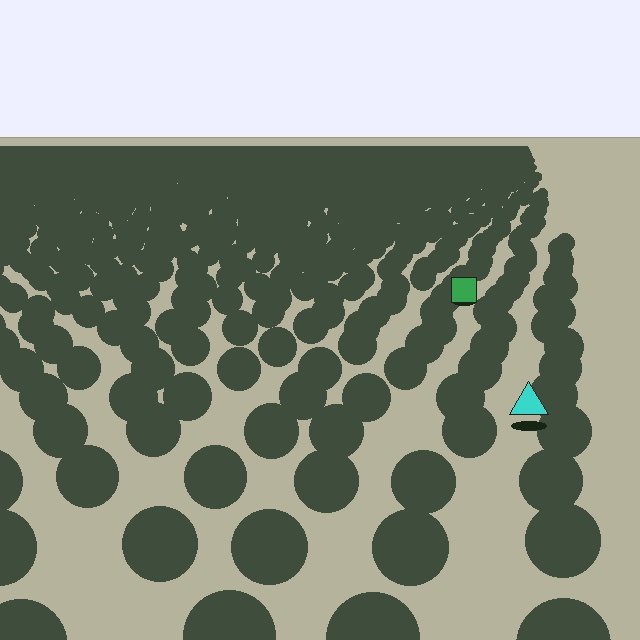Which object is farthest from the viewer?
The green square is farthest from the viewer. It appears smaller and the ground texture around it is denser.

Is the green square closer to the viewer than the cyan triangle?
No. The cyan triangle is closer — you can tell from the texture gradient: the ground texture is coarser near it.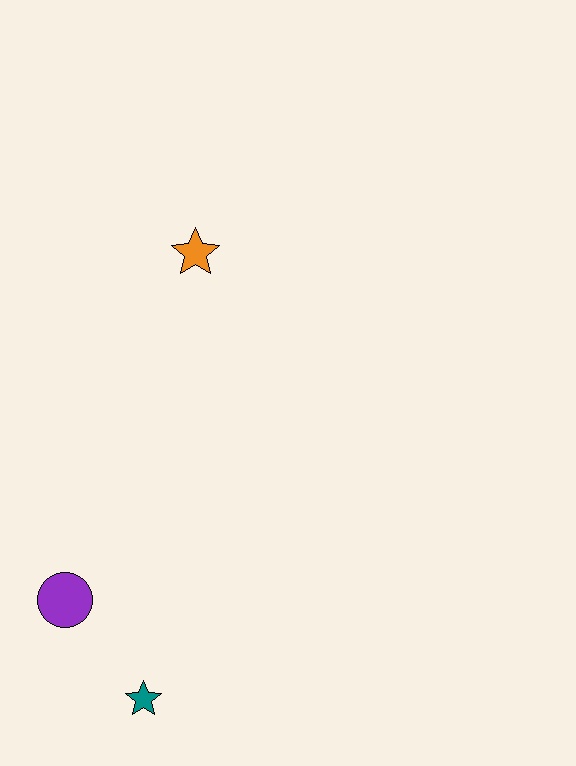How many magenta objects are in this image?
There are no magenta objects.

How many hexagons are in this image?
There are no hexagons.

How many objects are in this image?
There are 3 objects.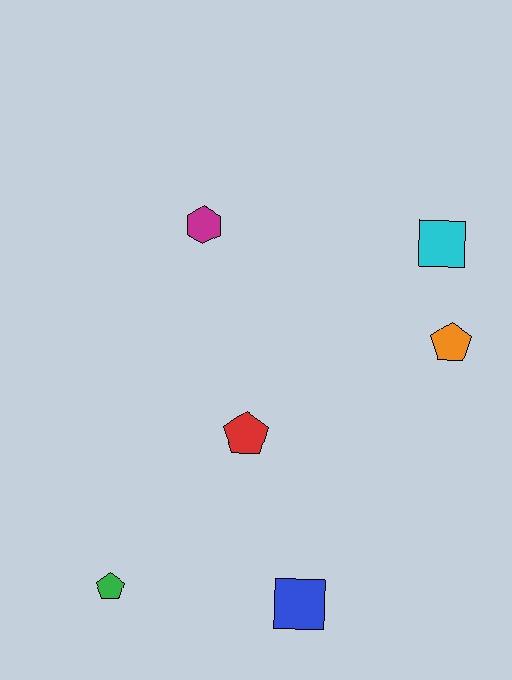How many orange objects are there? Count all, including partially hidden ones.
There is 1 orange object.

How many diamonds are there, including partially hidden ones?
There are no diamonds.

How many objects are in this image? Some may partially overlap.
There are 6 objects.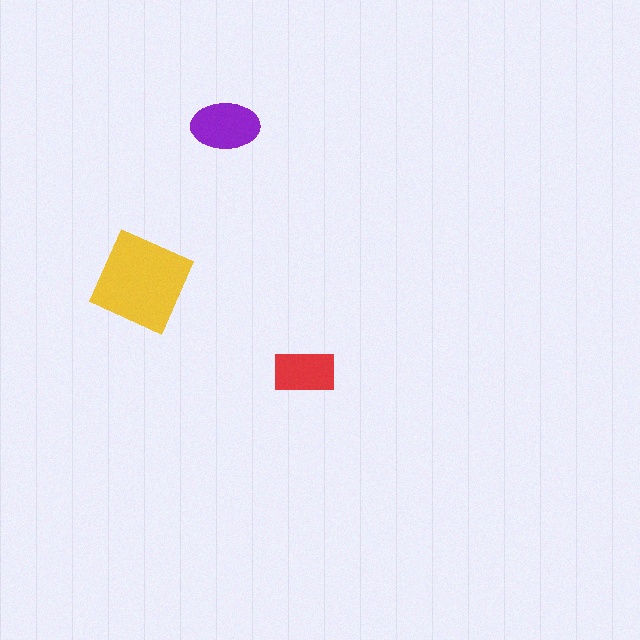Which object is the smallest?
The red rectangle.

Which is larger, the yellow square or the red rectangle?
The yellow square.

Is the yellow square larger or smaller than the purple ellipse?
Larger.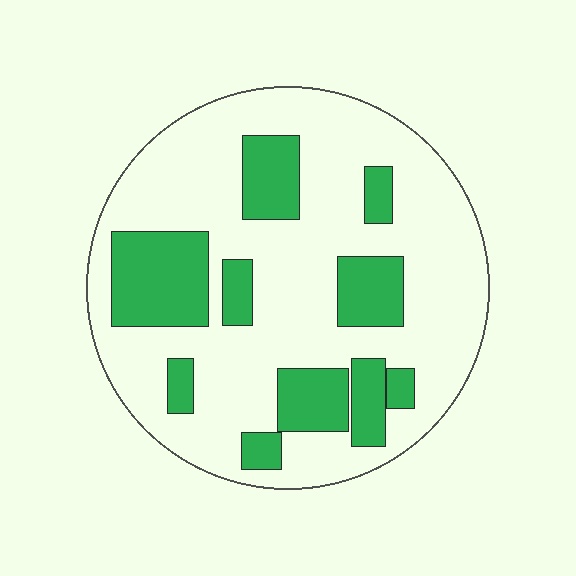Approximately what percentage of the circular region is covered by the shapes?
Approximately 25%.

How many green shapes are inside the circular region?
10.